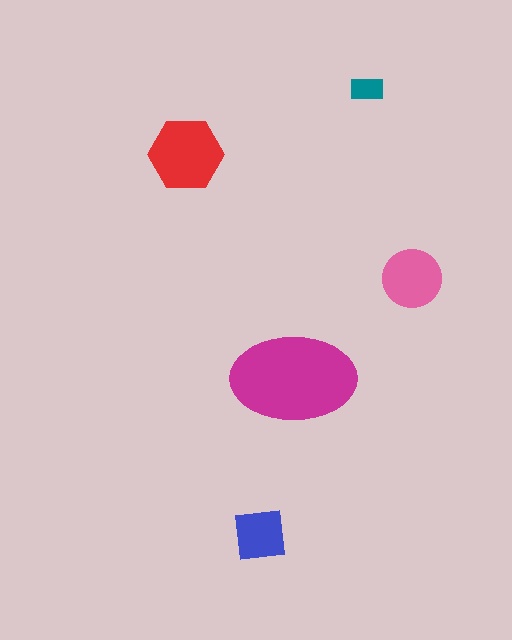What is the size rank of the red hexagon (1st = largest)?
2nd.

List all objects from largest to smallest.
The magenta ellipse, the red hexagon, the pink circle, the blue square, the teal rectangle.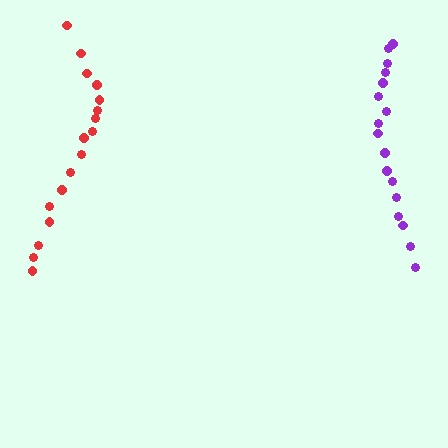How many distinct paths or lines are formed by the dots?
There are 2 distinct paths.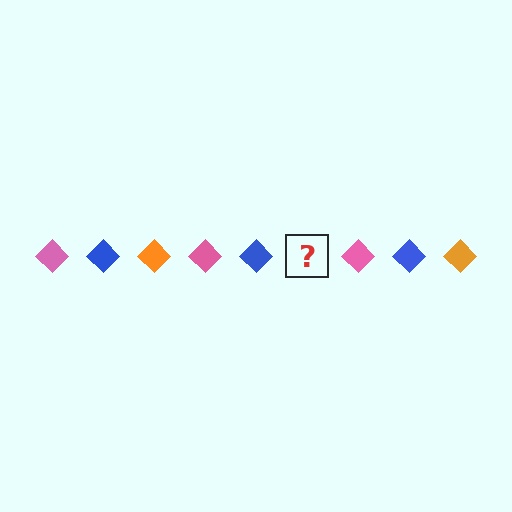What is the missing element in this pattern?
The missing element is an orange diamond.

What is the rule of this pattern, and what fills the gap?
The rule is that the pattern cycles through pink, blue, orange diamonds. The gap should be filled with an orange diamond.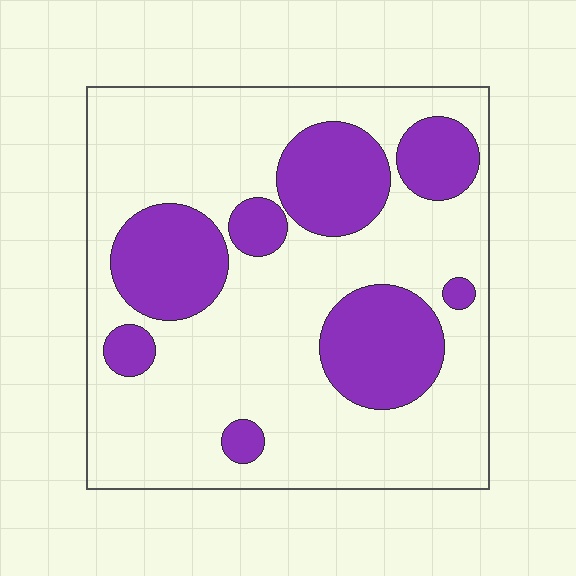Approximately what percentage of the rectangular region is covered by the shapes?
Approximately 30%.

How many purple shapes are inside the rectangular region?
8.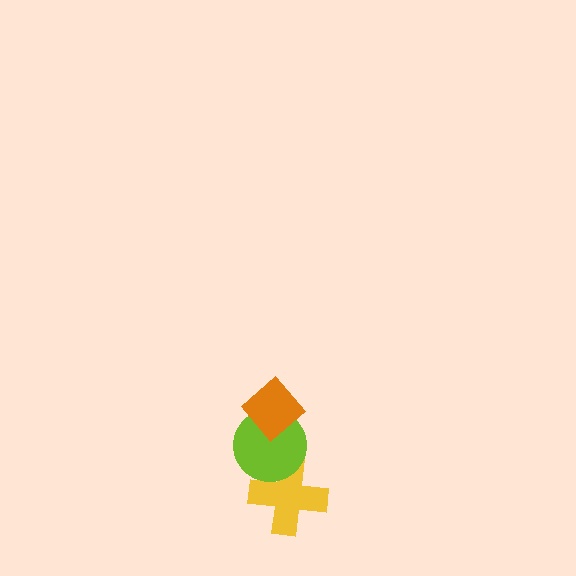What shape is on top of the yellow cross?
The lime circle is on top of the yellow cross.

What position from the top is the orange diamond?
The orange diamond is 1st from the top.